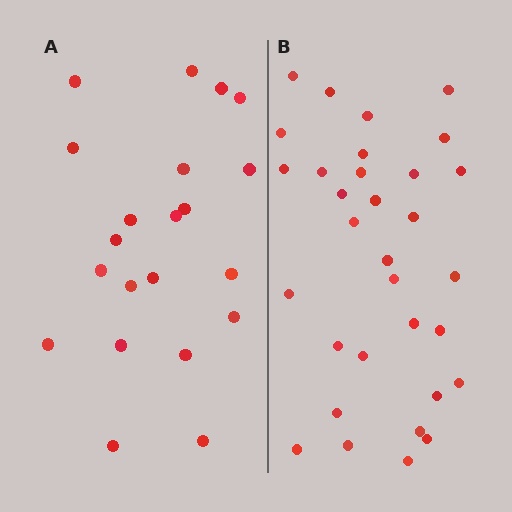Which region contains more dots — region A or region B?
Region B (the right region) has more dots.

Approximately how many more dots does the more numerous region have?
Region B has roughly 12 or so more dots than region A.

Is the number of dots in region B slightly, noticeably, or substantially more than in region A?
Region B has substantially more. The ratio is roughly 1.5 to 1.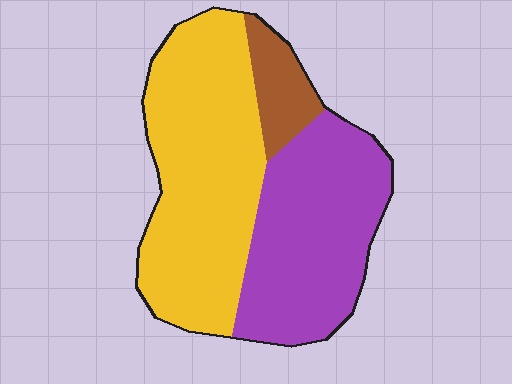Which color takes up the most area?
Yellow, at roughly 50%.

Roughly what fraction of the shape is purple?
Purple covers around 40% of the shape.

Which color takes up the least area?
Brown, at roughly 10%.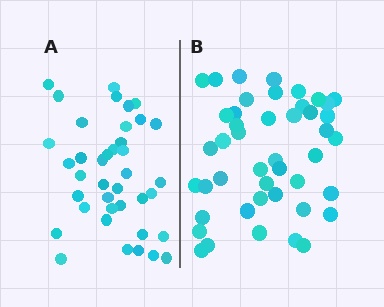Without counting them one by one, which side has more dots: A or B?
Region B (the right region) has more dots.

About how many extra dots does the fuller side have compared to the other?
Region B has about 6 more dots than region A.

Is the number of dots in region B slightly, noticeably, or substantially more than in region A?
Region B has only slightly more — the two regions are fairly close. The ratio is roughly 1.2 to 1.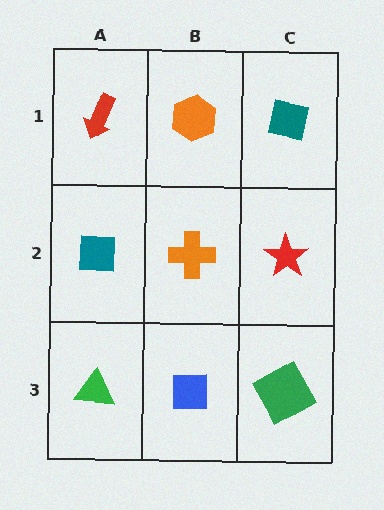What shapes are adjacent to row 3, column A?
A teal square (row 2, column A), a blue square (row 3, column B).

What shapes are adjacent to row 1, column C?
A red star (row 2, column C), an orange hexagon (row 1, column B).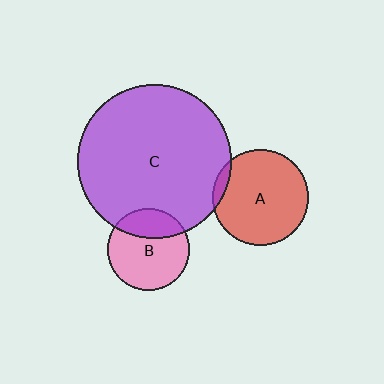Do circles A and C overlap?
Yes.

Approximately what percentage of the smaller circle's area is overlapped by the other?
Approximately 5%.